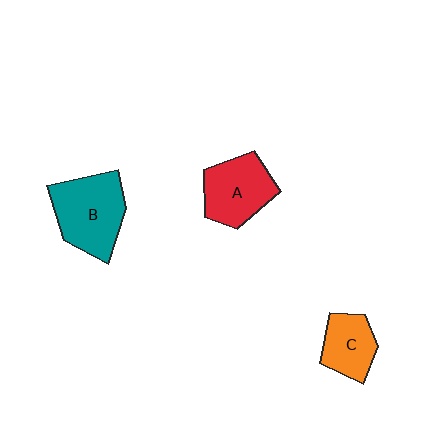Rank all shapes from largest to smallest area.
From largest to smallest: B (teal), A (red), C (orange).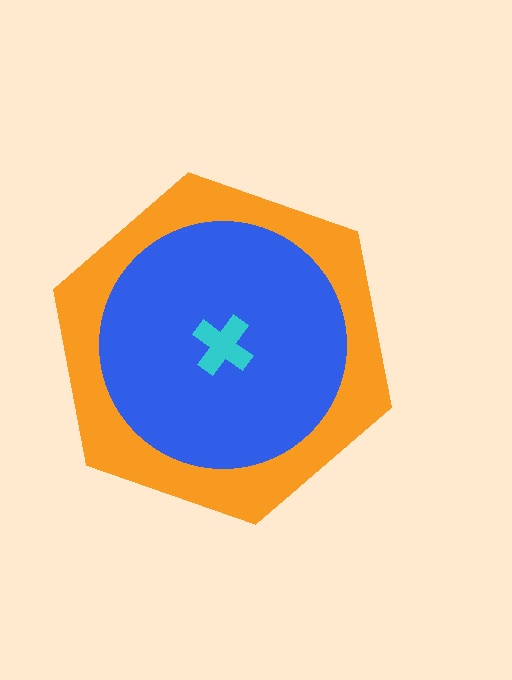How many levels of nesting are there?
3.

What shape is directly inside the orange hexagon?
The blue circle.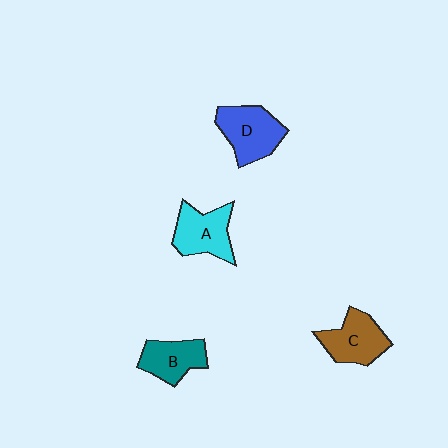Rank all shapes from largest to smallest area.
From largest to smallest: D (blue), A (cyan), C (brown), B (teal).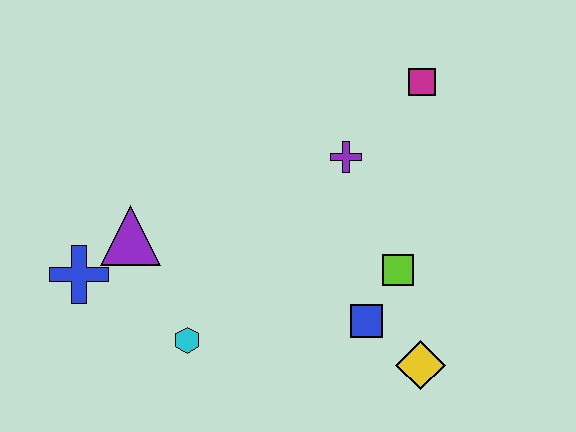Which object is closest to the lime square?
The blue square is closest to the lime square.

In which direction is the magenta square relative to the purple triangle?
The magenta square is to the right of the purple triangle.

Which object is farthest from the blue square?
The blue cross is farthest from the blue square.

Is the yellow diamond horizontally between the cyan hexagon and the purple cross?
No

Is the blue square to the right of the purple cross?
Yes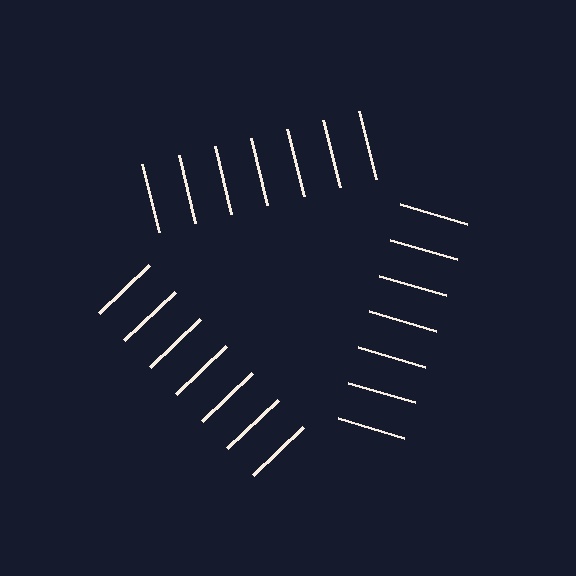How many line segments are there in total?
21 — 7 along each of the 3 edges.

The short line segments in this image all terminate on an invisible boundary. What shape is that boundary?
An illusory triangle — the line segments terminate on its edges but no continuous stroke is drawn.